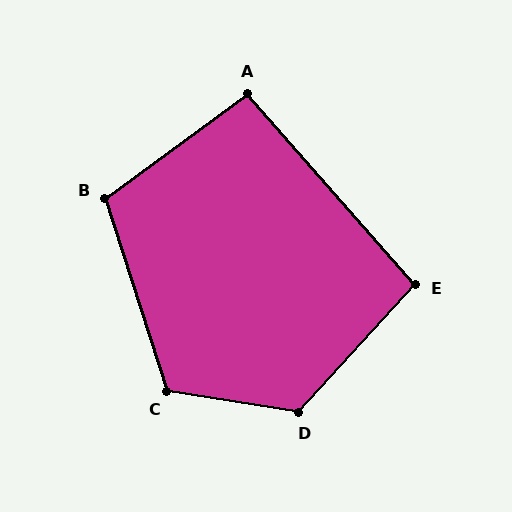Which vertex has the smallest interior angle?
A, at approximately 95 degrees.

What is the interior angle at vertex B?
Approximately 108 degrees (obtuse).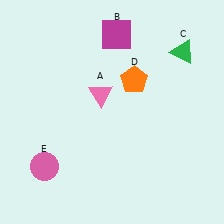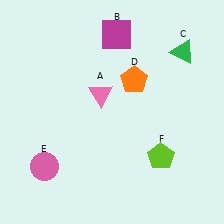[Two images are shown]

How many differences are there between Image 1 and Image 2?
There is 1 difference between the two images.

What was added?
A lime pentagon (F) was added in Image 2.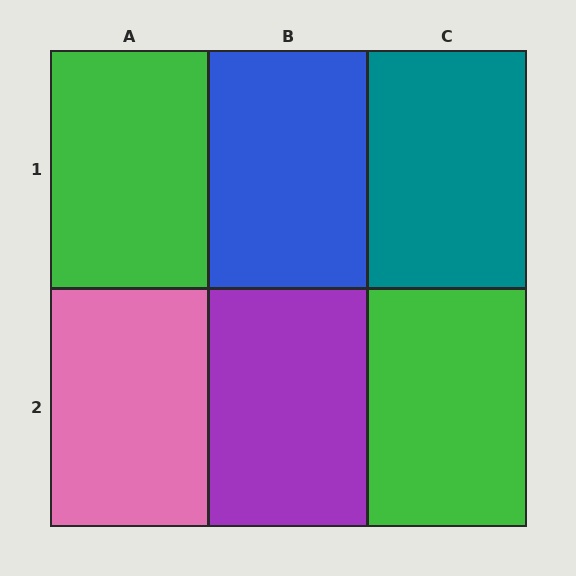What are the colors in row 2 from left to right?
Pink, purple, green.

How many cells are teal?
1 cell is teal.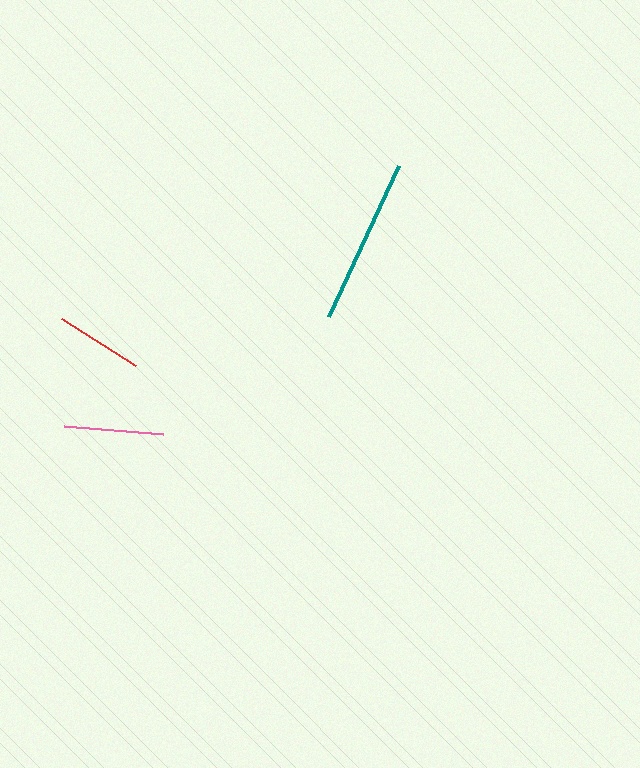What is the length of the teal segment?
The teal segment is approximately 166 pixels long.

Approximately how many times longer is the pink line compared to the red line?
The pink line is approximately 1.1 times the length of the red line.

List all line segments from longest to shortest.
From longest to shortest: teal, pink, red.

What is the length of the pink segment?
The pink segment is approximately 99 pixels long.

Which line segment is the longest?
The teal line is the longest at approximately 166 pixels.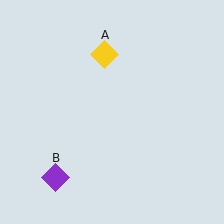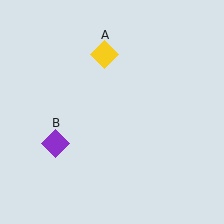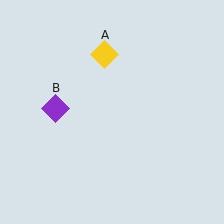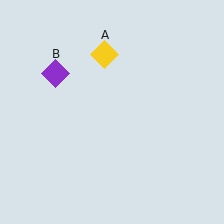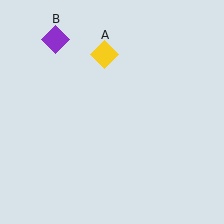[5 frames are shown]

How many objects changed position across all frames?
1 object changed position: purple diamond (object B).